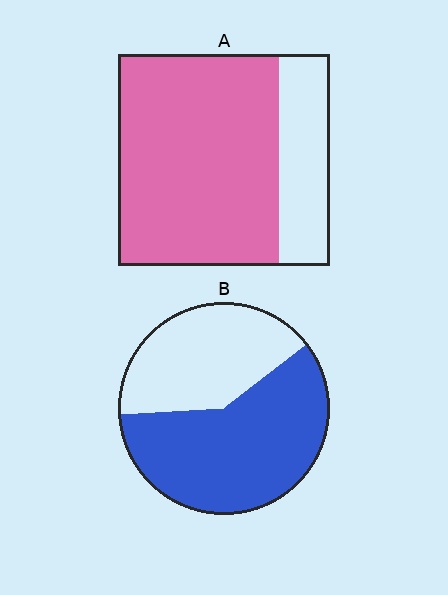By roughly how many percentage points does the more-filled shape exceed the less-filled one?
By roughly 15 percentage points (A over B).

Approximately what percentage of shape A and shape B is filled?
A is approximately 75% and B is approximately 60%.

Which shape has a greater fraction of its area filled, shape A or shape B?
Shape A.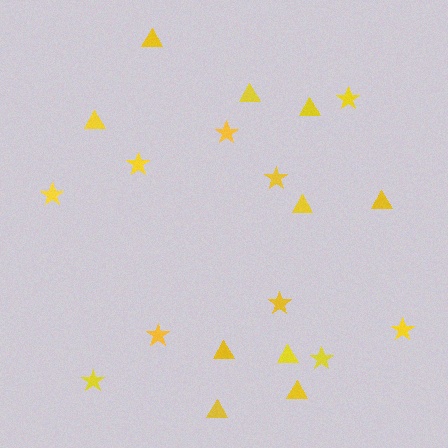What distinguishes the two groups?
There are 2 groups: one group of triangles (10) and one group of stars (10).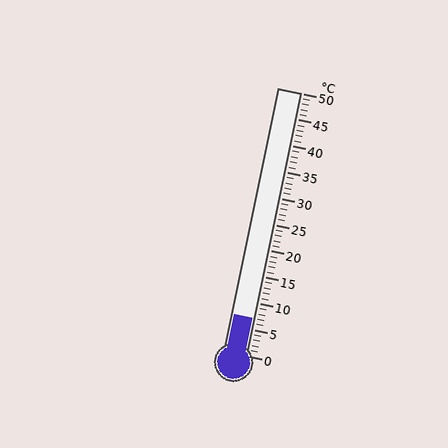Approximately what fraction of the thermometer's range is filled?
The thermometer is filled to approximately 15% of its range.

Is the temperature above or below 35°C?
The temperature is below 35°C.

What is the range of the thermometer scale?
The thermometer scale ranges from 0°C to 50°C.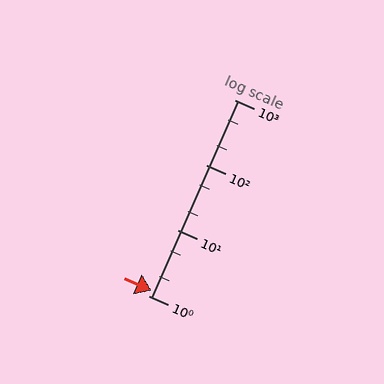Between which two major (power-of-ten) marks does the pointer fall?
The pointer is between 1 and 10.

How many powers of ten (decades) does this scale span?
The scale spans 3 decades, from 1 to 1000.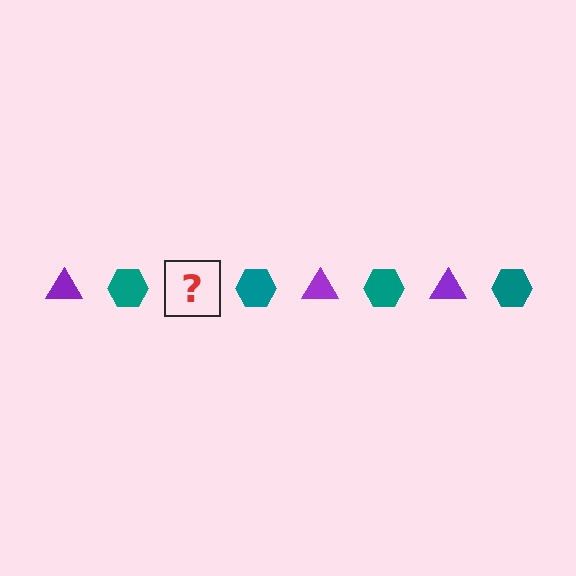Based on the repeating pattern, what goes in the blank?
The blank should be a purple triangle.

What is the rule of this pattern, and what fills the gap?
The rule is that the pattern alternates between purple triangle and teal hexagon. The gap should be filled with a purple triangle.